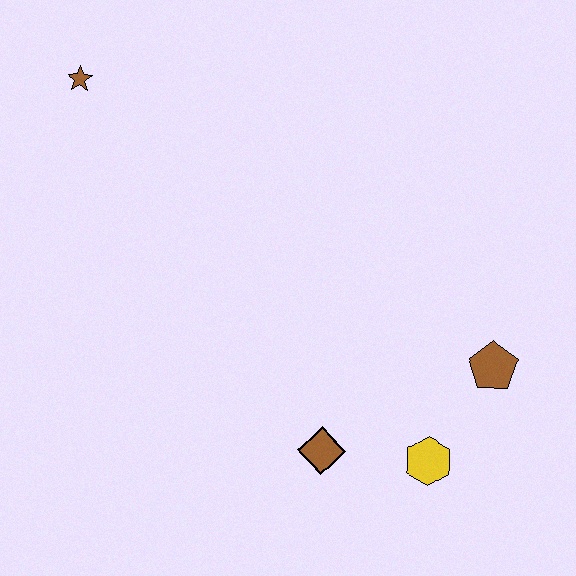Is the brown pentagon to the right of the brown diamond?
Yes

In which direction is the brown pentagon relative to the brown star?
The brown pentagon is to the right of the brown star.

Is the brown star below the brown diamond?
No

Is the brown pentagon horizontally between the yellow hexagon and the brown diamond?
No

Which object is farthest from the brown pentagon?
The brown star is farthest from the brown pentagon.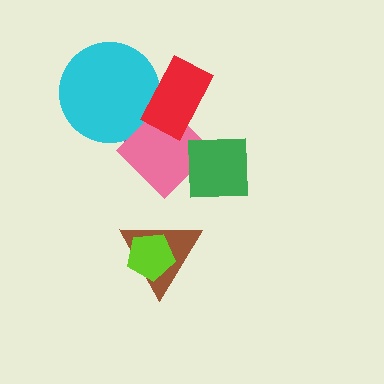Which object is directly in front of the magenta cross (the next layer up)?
The cyan circle is directly in front of the magenta cross.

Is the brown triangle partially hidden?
Yes, it is partially covered by another shape.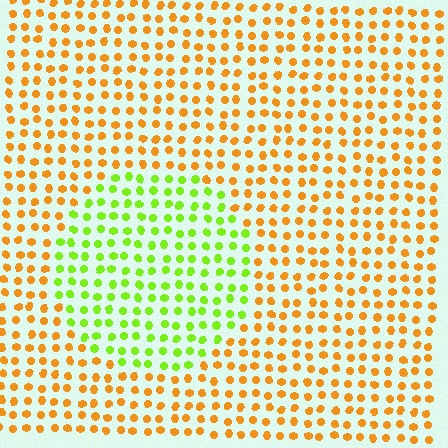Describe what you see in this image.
The image is filled with small orange elements in a uniform arrangement. A circle-shaped region is visible where the elements are tinted to a slightly different hue, forming a subtle color boundary.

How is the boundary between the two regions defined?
The boundary is defined purely by a slight shift in hue (about 60 degrees). Spacing, size, and orientation are identical on both sides.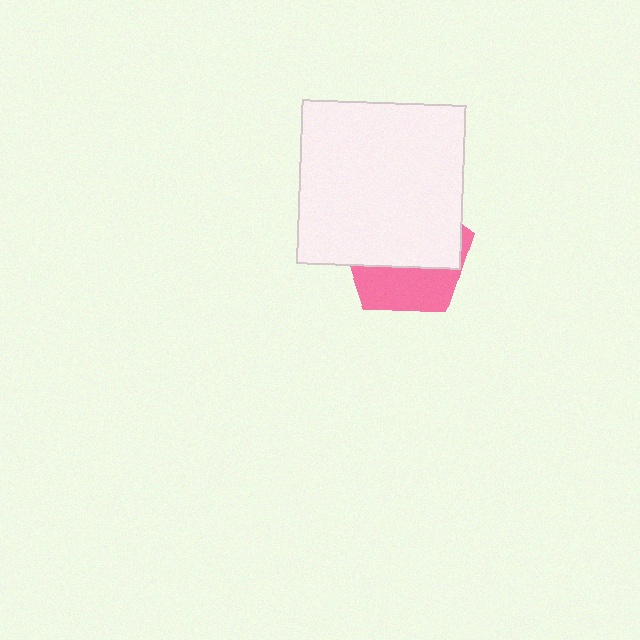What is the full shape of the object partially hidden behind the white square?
The partially hidden object is a pink pentagon.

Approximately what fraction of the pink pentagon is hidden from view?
Roughly 63% of the pink pentagon is hidden behind the white square.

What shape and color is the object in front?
The object in front is a white square.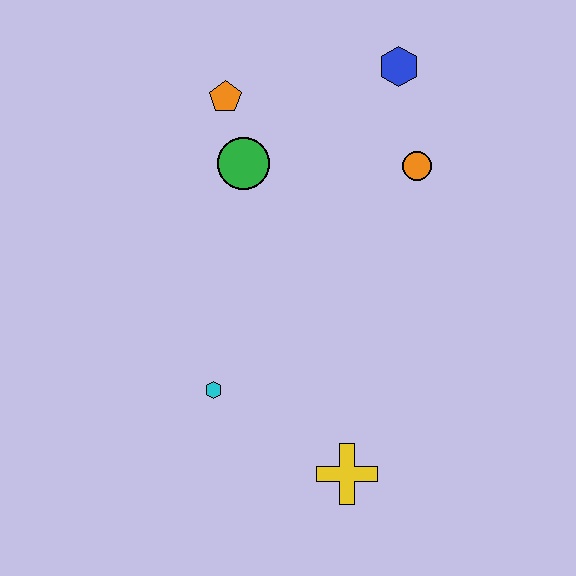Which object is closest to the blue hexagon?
The orange circle is closest to the blue hexagon.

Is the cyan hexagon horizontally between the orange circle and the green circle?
No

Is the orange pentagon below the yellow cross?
No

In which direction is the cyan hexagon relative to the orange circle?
The cyan hexagon is below the orange circle.